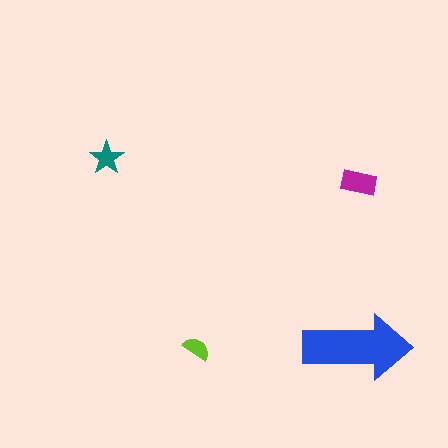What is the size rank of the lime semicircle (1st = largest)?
4th.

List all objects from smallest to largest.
The lime semicircle, the teal star, the magenta rectangle, the blue arrow.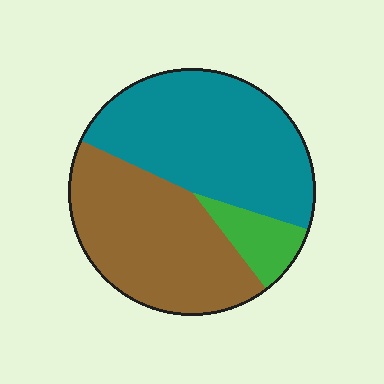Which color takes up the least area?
Green, at roughly 10%.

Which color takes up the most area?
Teal, at roughly 50%.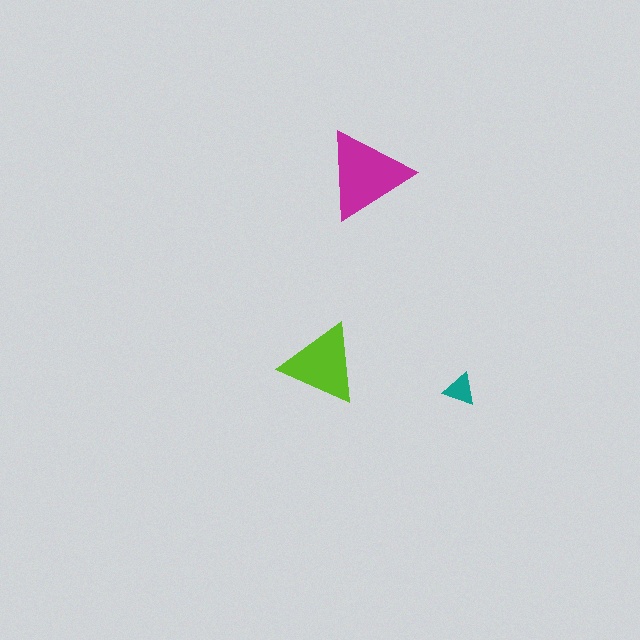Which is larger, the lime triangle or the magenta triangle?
The magenta one.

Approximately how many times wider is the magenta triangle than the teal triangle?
About 2.5 times wider.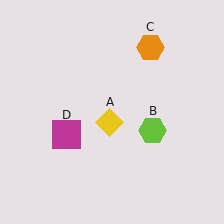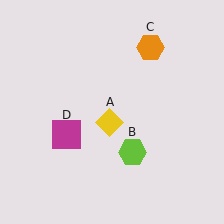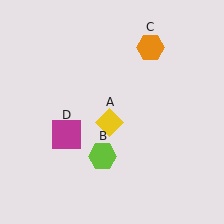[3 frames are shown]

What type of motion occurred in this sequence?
The lime hexagon (object B) rotated clockwise around the center of the scene.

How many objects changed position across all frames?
1 object changed position: lime hexagon (object B).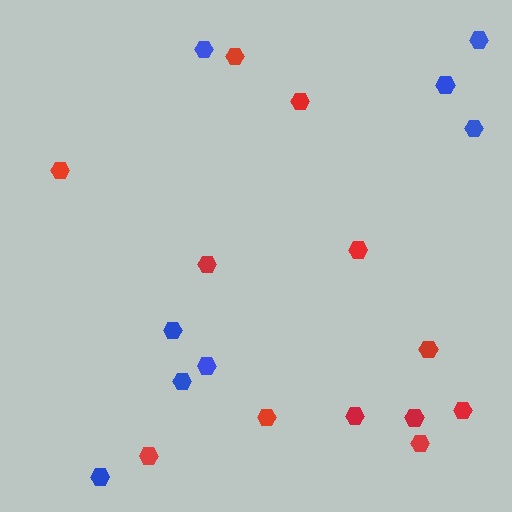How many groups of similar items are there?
There are 2 groups: one group of red hexagons (12) and one group of blue hexagons (8).